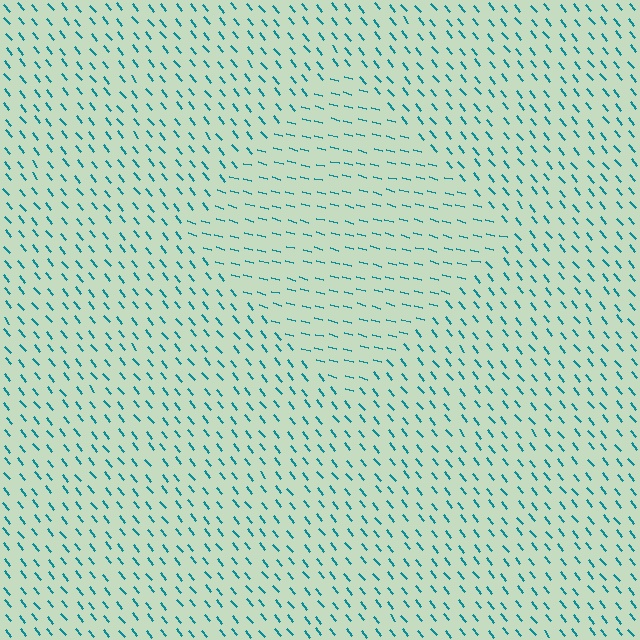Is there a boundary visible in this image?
Yes, there is a texture boundary formed by a change in line orientation.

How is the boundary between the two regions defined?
The boundary is defined purely by a change in line orientation (approximately 36 degrees difference). All lines are the same color and thickness.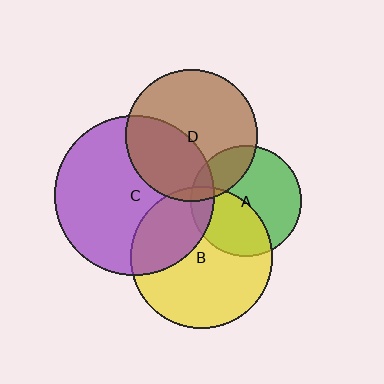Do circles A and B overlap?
Yes.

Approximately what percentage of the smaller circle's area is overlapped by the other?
Approximately 40%.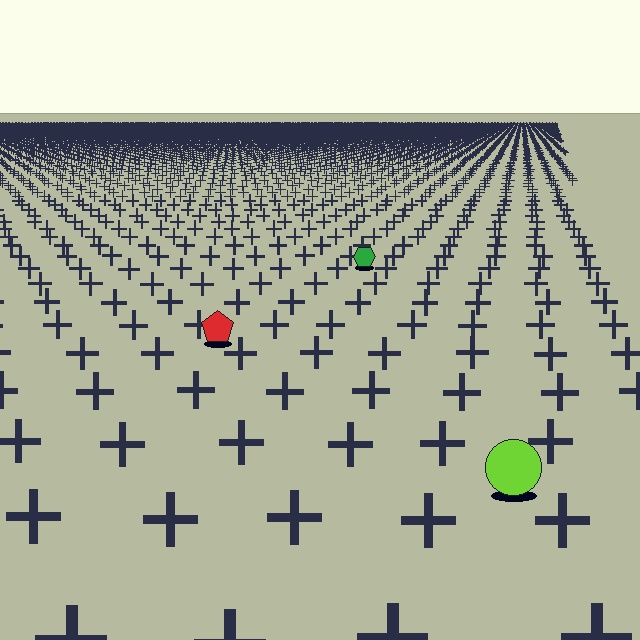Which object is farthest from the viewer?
The green hexagon is farthest from the viewer. It appears smaller and the ground texture around it is denser.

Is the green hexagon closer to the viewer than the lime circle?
No. The lime circle is closer — you can tell from the texture gradient: the ground texture is coarser near it.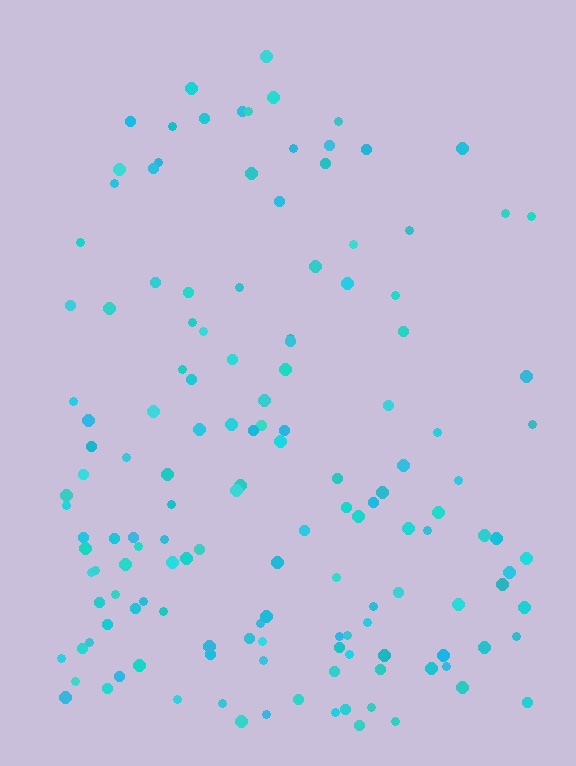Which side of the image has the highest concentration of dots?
The bottom.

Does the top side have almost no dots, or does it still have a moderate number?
Still a moderate number, just noticeably fewer than the bottom.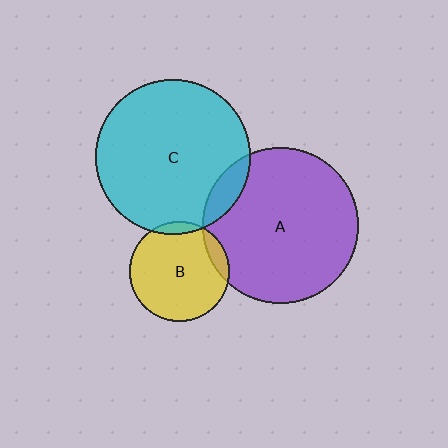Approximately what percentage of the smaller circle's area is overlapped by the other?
Approximately 10%.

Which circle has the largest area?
Circle C (cyan).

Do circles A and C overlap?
Yes.